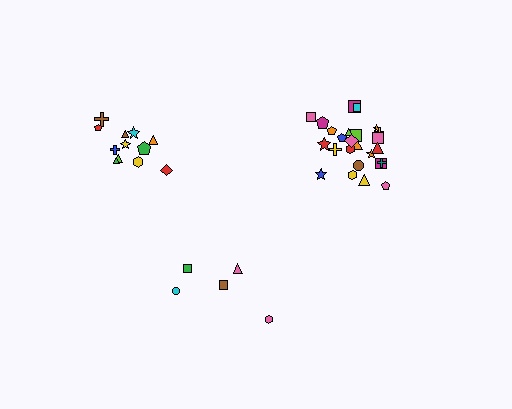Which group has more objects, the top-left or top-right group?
The top-right group.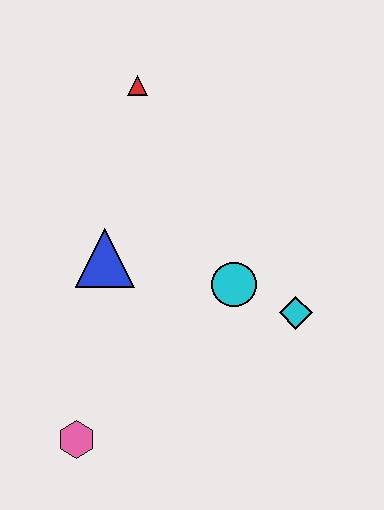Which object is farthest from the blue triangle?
The cyan diamond is farthest from the blue triangle.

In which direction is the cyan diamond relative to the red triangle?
The cyan diamond is below the red triangle.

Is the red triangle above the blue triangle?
Yes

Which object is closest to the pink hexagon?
The blue triangle is closest to the pink hexagon.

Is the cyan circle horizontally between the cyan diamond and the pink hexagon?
Yes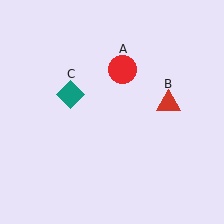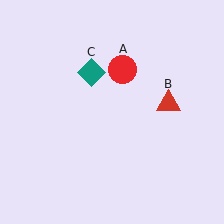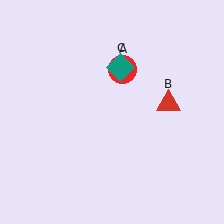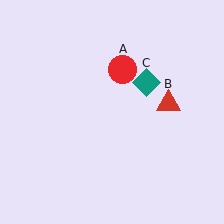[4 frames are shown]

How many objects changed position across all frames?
1 object changed position: teal diamond (object C).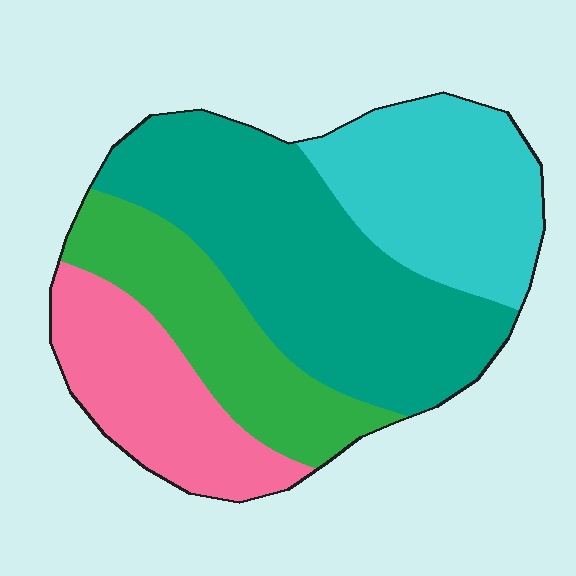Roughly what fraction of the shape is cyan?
Cyan takes up between a sixth and a third of the shape.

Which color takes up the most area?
Teal, at roughly 40%.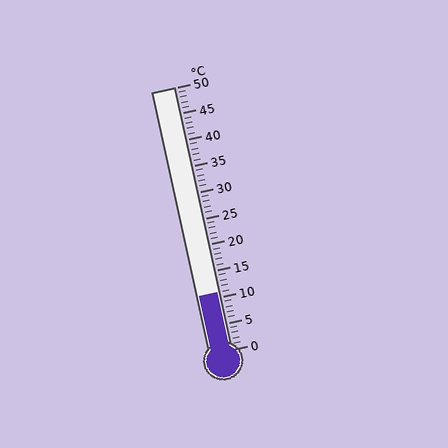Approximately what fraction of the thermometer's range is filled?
The thermometer is filled to approximately 20% of its range.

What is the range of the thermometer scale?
The thermometer scale ranges from 0°C to 50°C.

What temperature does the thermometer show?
The thermometer shows approximately 11°C.